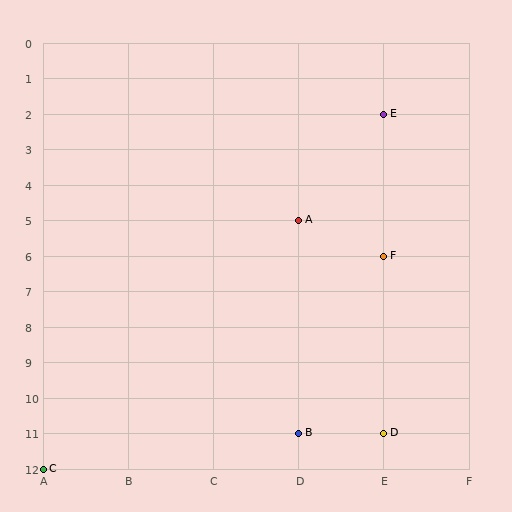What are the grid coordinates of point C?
Point C is at grid coordinates (A, 12).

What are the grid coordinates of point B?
Point B is at grid coordinates (D, 11).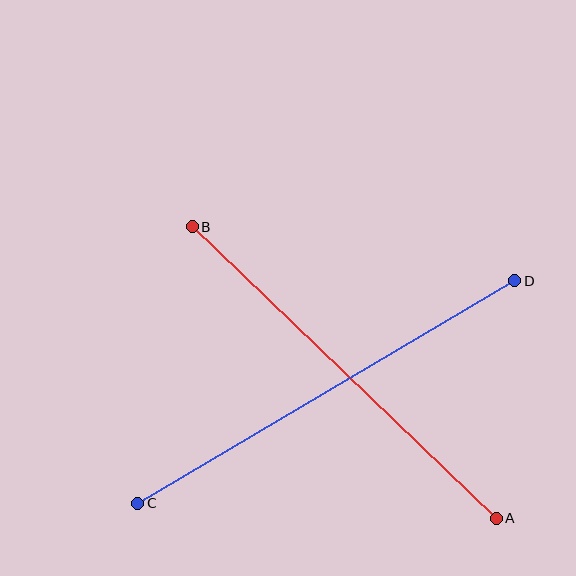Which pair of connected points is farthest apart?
Points C and D are farthest apart.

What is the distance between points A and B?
The distance is approximately 421 pixels.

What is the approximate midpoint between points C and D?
The midpoint is at approximately (326, 392) pixels.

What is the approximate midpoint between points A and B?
The midpoint is at approximately (344, 373) pixels.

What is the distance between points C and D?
The distance is approximately 438 pixels.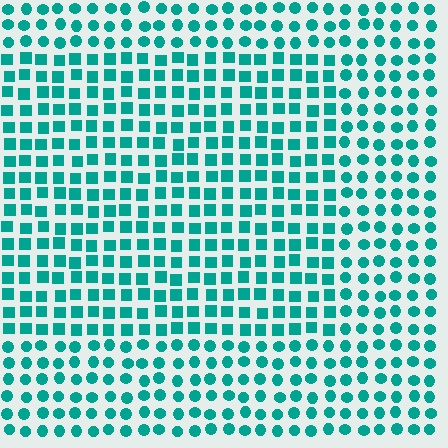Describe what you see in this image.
The image is filled with small teal elements arranged in a uniform grid. A rectangle-shaped region contains squares, while the surrounding area contains circles. The boundary is defined purely by the change in element shape.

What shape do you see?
I see a rectangle.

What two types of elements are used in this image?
The image uses squares inside the rectangle region and circles outside it.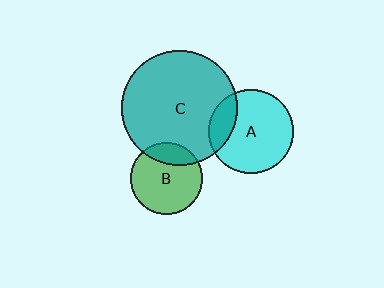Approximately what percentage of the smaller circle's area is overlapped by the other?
Approximately 20%.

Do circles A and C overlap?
Yes.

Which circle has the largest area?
Circle C (teal).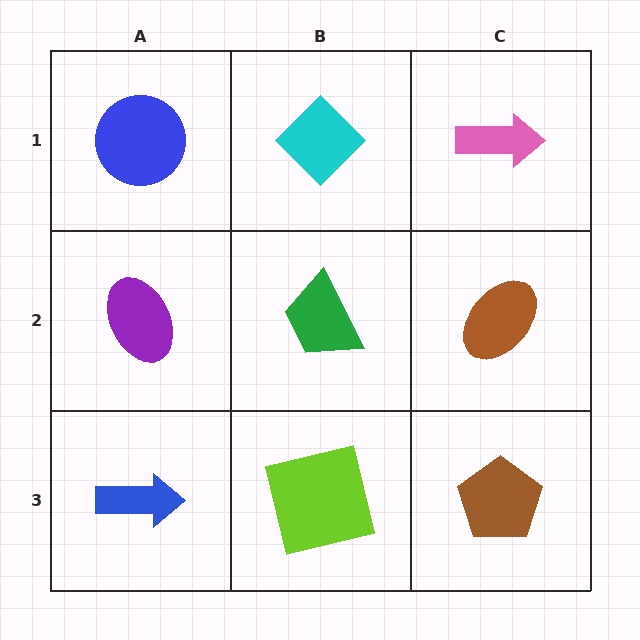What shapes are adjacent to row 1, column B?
A green trapezoid (row 2, column B), a blue circle (row 1, column A), a pink arrow (row 1, column C).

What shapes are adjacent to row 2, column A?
A blue circle (row 1, column A), a blue arrow (row 3, column A), a green trapezoid (row 2, column B).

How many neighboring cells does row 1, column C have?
2.